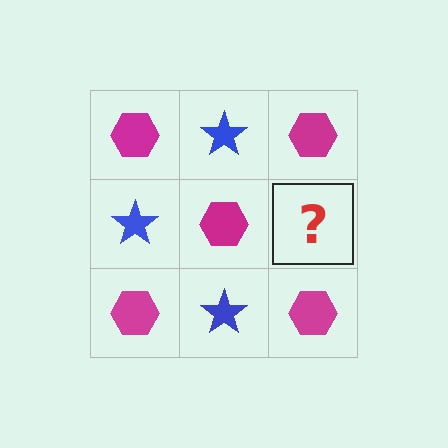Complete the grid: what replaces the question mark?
The question mark should be replaced with a blue star.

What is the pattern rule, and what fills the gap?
The rule is that it alternates magenta hexagon and blue star in a checkerboard pattern. The gap should be filled with a blue star.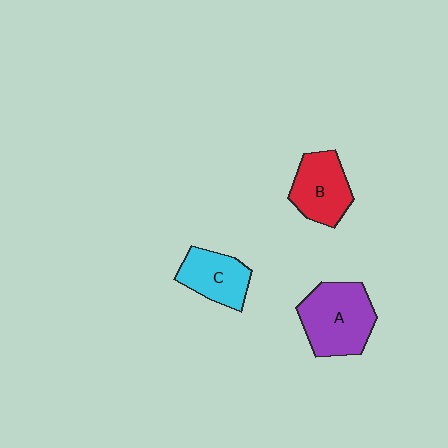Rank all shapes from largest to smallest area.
From largest to smallest: A (purple), B (red), C (cyan).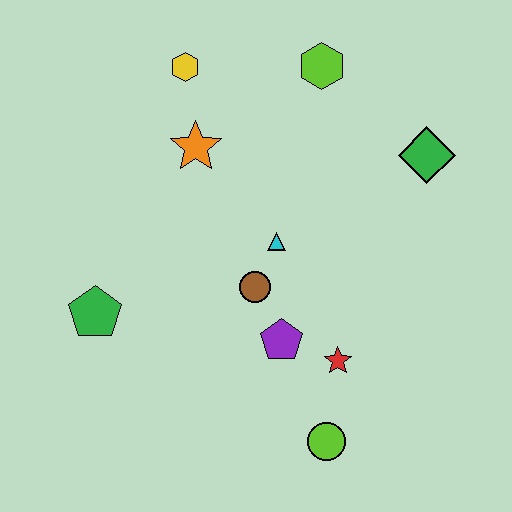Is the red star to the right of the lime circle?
Yes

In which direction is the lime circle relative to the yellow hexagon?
The lime circle is below the yellow hexagon.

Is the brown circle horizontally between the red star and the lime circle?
No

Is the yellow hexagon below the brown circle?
No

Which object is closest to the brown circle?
The cyan triangle is closest to the brown circle.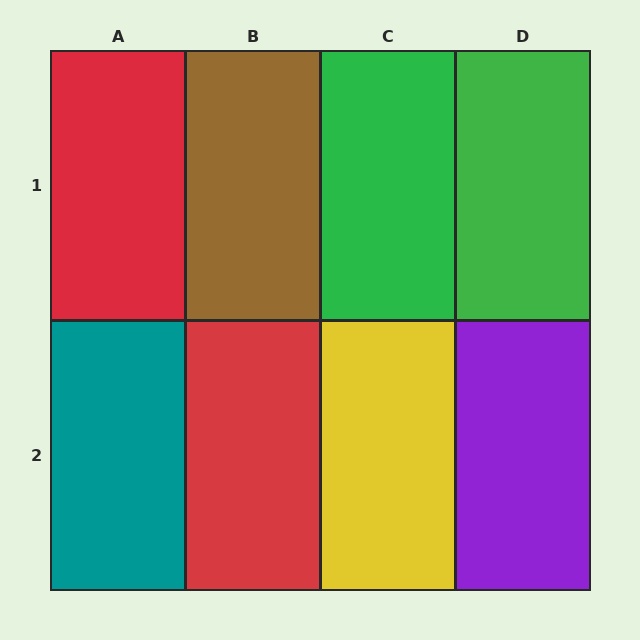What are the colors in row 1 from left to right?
Red, brown, green, green.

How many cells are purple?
1 cell is purple.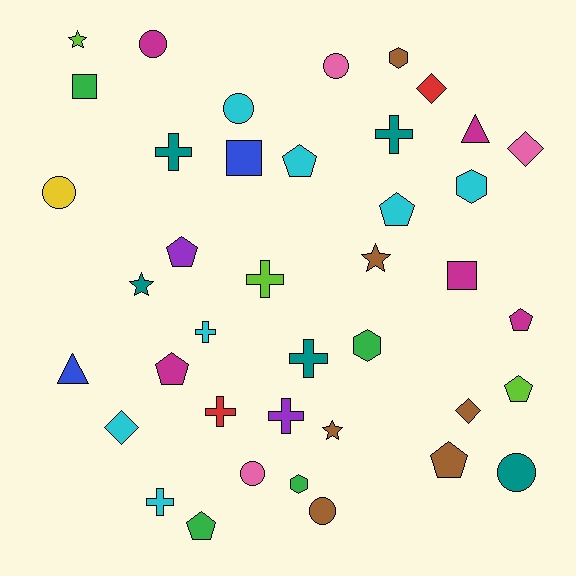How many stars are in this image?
There are 4 stars.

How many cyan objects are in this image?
There are 7 cyan objects.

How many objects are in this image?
There are 40 objects.